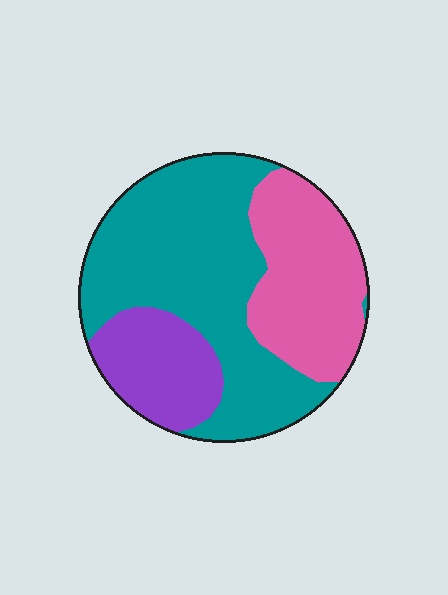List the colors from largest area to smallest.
From largest to smallest: teal, pink, purple.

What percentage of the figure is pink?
Pink takes up between a sixth and a third of the figure.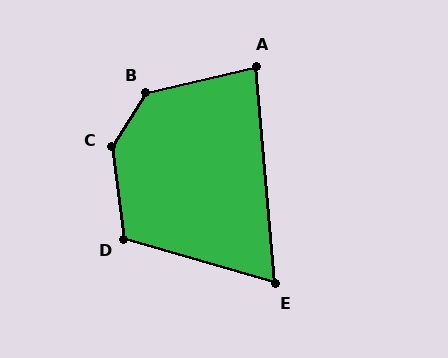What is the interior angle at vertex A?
Approximately 82 degrees (acute).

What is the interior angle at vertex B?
Approximately 135 degrees (obtuse).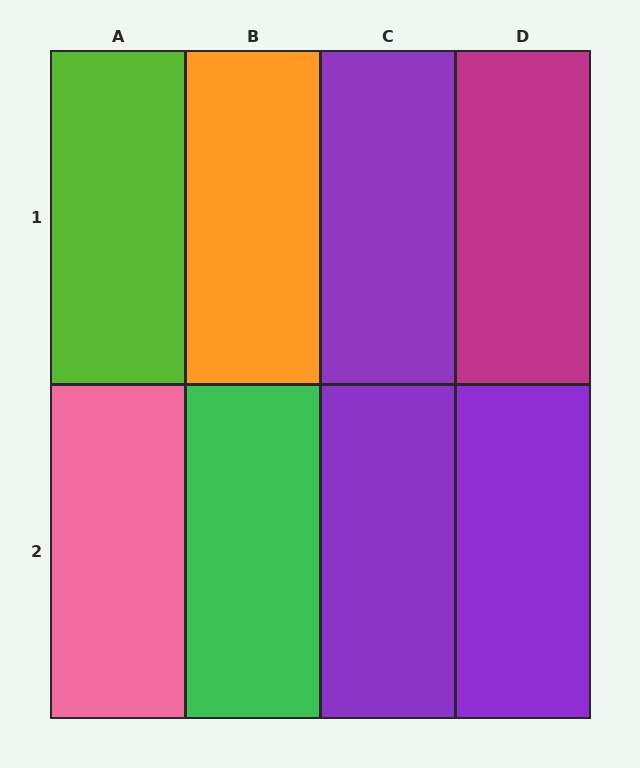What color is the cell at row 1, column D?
Magenta.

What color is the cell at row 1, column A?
Lime.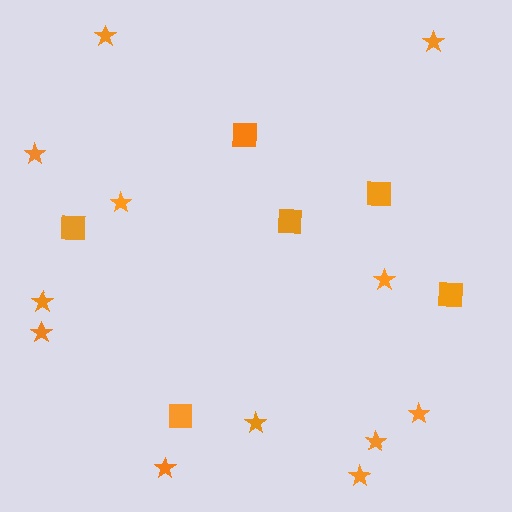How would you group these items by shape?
There are 2 groups: one group of stars (12) and one group of squares (6).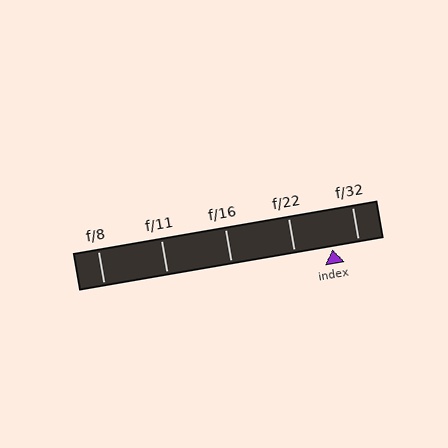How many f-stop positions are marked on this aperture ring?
There are 5 f-stop positions marked.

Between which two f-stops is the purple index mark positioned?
The index mark is between f/22 and f/32.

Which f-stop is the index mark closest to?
The index mark is closest to f/32.